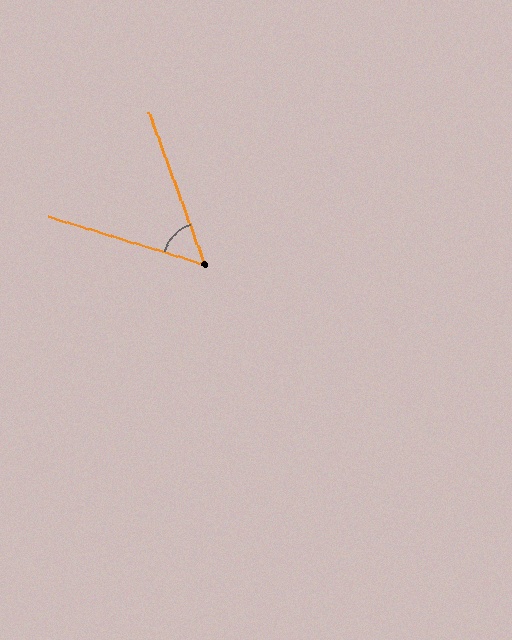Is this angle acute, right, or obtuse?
It is acute.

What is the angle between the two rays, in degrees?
Approximately 53 degrees.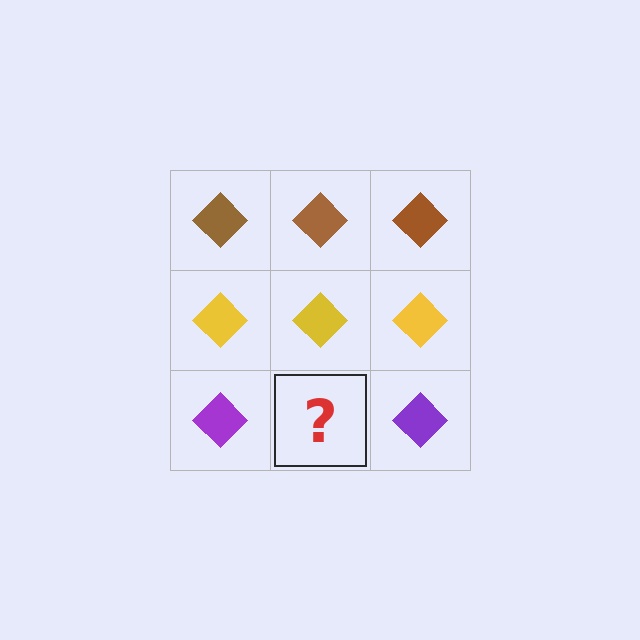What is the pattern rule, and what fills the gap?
The rule is that each row has a consistent color. The gap should be filled with a purple diamond.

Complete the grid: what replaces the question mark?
The question mark should be replaced with a purple diamond.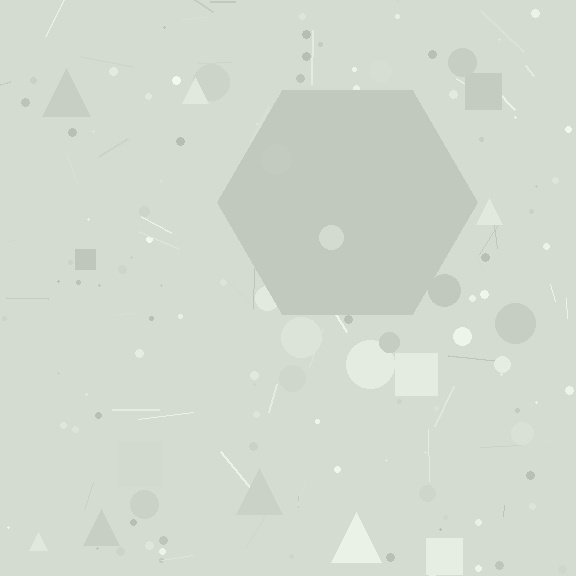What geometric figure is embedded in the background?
A hexagon is embedded in the background.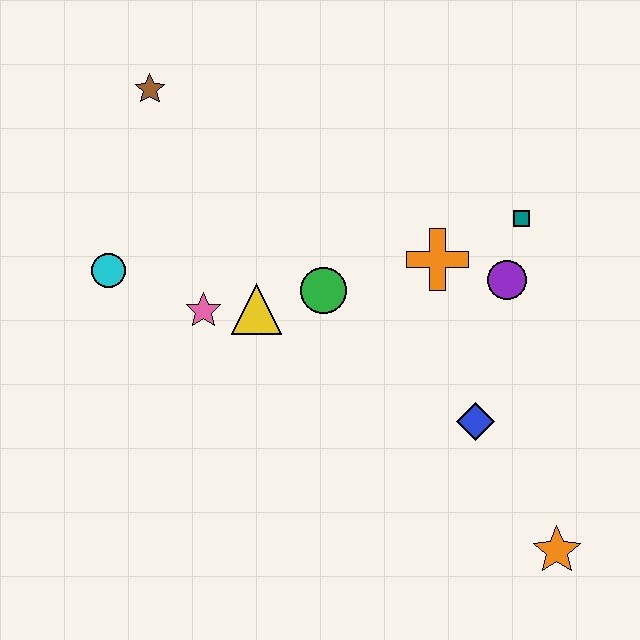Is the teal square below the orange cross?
No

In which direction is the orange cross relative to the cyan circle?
The orange cross is to the right of the cyan circle.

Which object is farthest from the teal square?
The cyan circle is farthest from the teal square.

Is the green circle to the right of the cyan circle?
Yes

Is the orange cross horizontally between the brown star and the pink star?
No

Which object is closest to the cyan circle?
The pink star is closest to the cyan circle.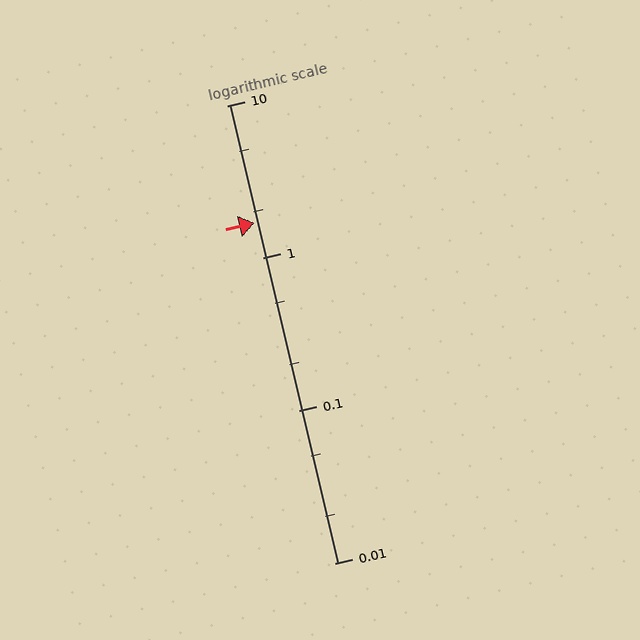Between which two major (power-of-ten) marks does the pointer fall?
The pointer is between 1 and 10.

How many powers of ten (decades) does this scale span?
The scale spans 3 decades, from 0.01 to 10.